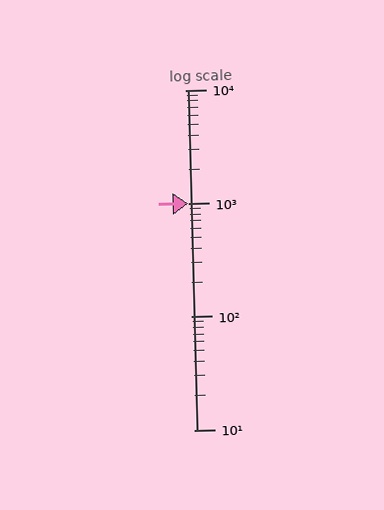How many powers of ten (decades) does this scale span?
The scale spans 3 decades, from 10 to 10000.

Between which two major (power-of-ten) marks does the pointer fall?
The pointer is between 1000 and 10000.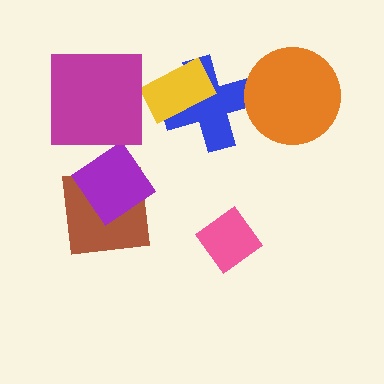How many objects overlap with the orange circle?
1 object overlaps with the orange circle.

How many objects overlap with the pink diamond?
0 objects overlap with the pink diamond.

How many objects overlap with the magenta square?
0 objects overlap with the magenta square.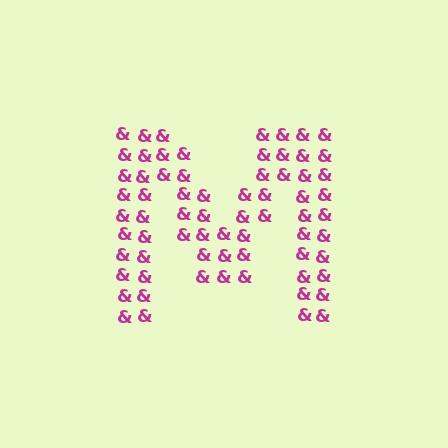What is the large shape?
The large shape is the letter M.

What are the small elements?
The small elements are ampersands.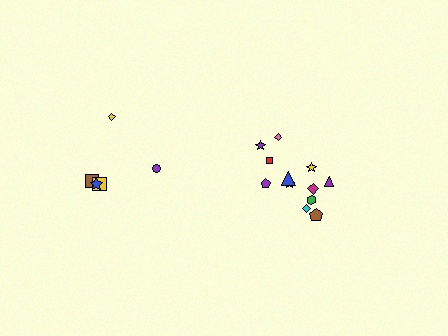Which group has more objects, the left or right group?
The right group.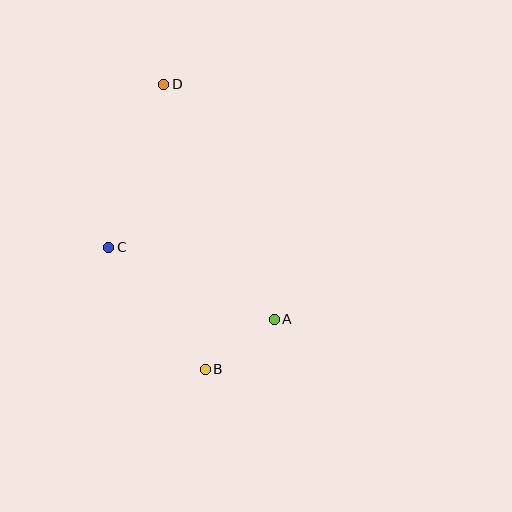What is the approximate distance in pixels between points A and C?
The distance between A and C is approximately 181 pixels.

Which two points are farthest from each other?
Points B and D are farthest from each other.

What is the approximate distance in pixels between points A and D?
The distance between A and D is approximately 260 pixels.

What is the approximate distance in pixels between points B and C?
The distance between B and C is approximately 156 pixels.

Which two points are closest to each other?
Points A and B are closest to each other.